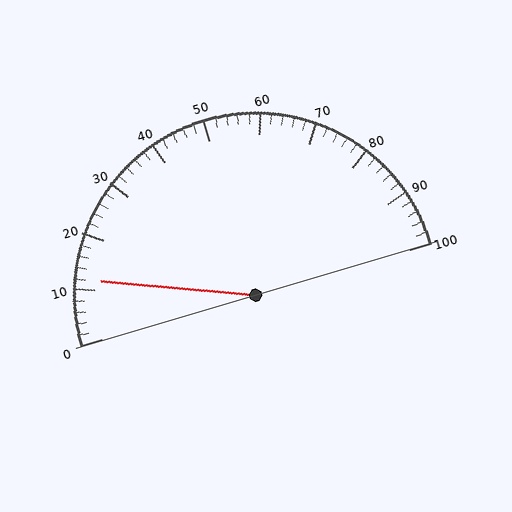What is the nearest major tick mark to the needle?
The nearest major tick mark is 10.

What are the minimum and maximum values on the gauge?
The gauge ranges from 0 to 100.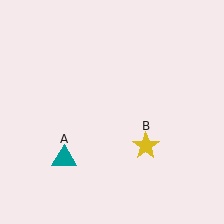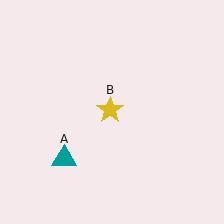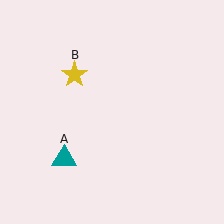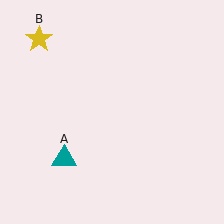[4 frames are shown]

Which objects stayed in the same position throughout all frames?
Teal triangle (object A) remained stationary.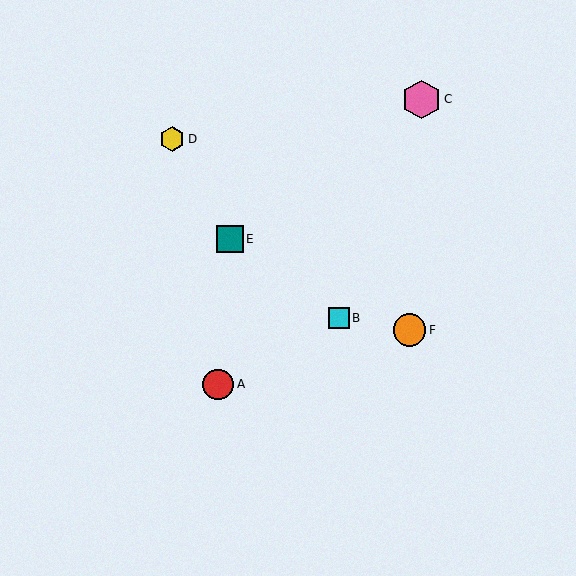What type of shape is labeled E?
Shape E is a teal square.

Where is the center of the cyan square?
The center of the cyan square is at (339, 318).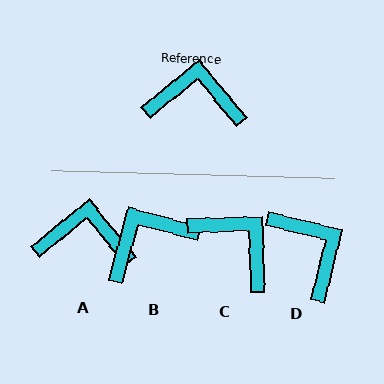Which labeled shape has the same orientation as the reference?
A.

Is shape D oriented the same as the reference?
No, it is off by about 53 degrees.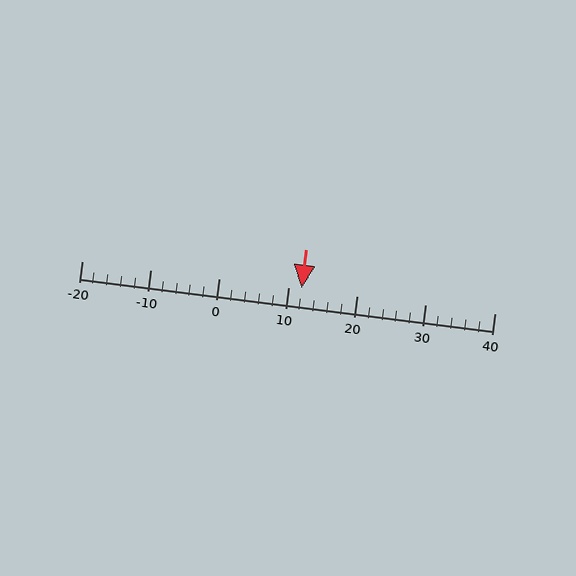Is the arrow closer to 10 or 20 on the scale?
The arrow is closer to 10.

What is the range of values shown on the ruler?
The ruler shows values from -20 to 40.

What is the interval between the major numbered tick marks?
The major tick marks are spaced 10 units apart.